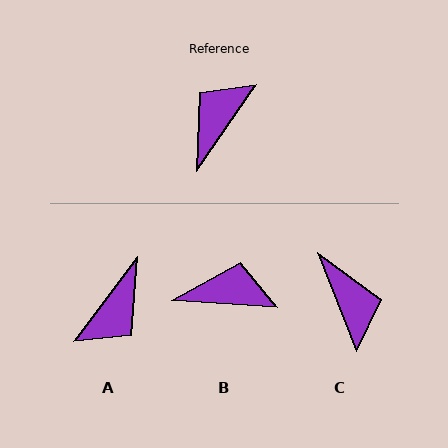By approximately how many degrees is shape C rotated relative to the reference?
Approximately 124 degrees clockwise.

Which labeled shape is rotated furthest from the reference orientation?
A, about 178 degrees away.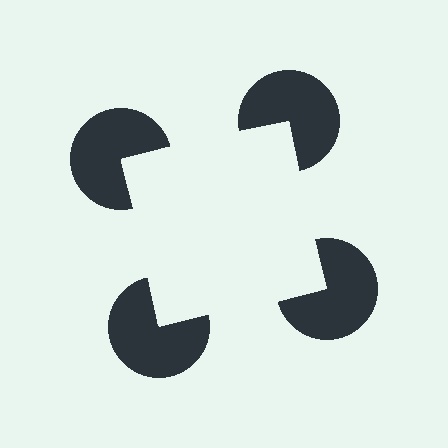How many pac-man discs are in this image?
There are 4 — one at each vertex of the illusory square.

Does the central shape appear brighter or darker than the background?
It typically appears slightly brighter than the background, even though no actual brightness change is drawn.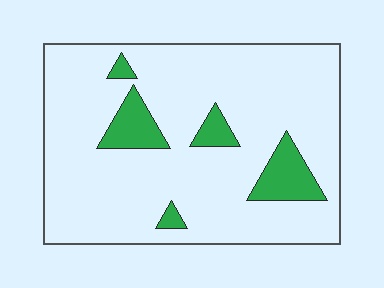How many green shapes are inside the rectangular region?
5.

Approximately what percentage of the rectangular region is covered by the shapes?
Approximately 15%.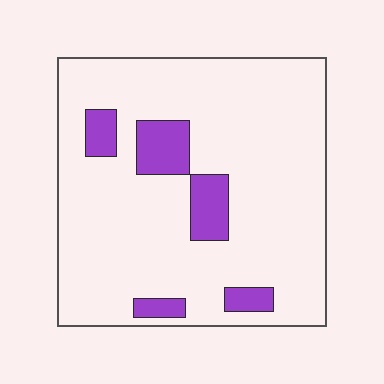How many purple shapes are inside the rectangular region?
5.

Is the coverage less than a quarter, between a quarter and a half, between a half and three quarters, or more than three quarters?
Less than a quarter.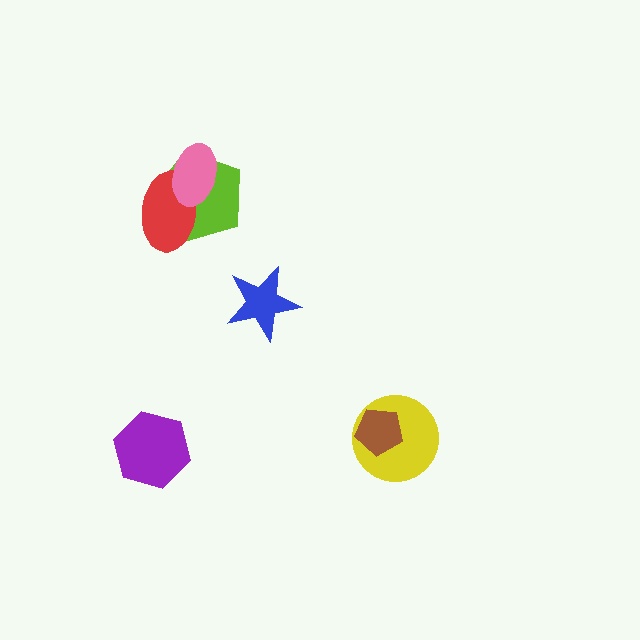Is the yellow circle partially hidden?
Yes, it is partially covered by another shape.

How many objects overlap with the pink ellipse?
2 objects overlap with the pink ellipse.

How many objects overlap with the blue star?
0 objects overlap with the blue star.